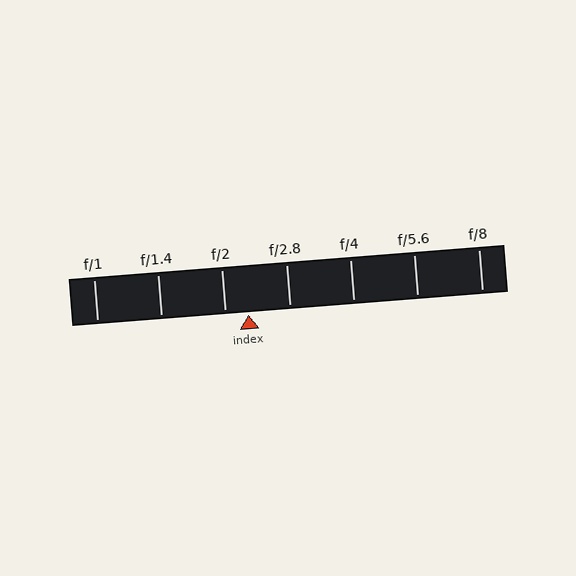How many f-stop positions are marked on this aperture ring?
There are 7 f-stop positions marked.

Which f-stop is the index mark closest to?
The index mark is closest to f/2.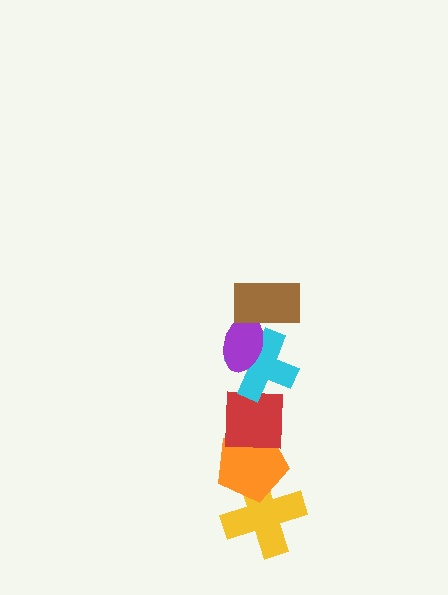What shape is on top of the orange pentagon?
The red square is on top of the orange pentagon.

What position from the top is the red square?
The red square is 4th from the top.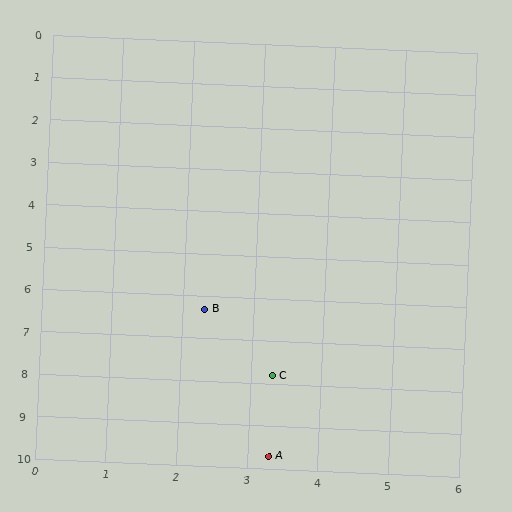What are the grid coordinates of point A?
Point A is at approximately (3.3, 9.7).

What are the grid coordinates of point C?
Point C is at approximately (3.3, 7.8).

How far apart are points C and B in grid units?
Points C and B are about 1.8 grid units apart.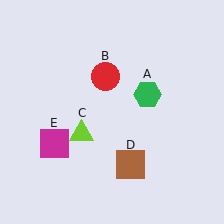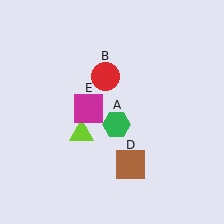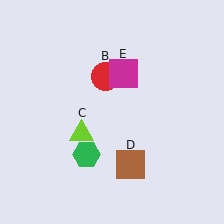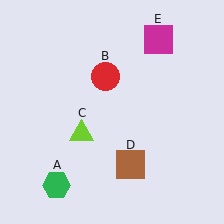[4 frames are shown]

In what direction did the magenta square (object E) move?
The magenta square (object E) moved up and to the right.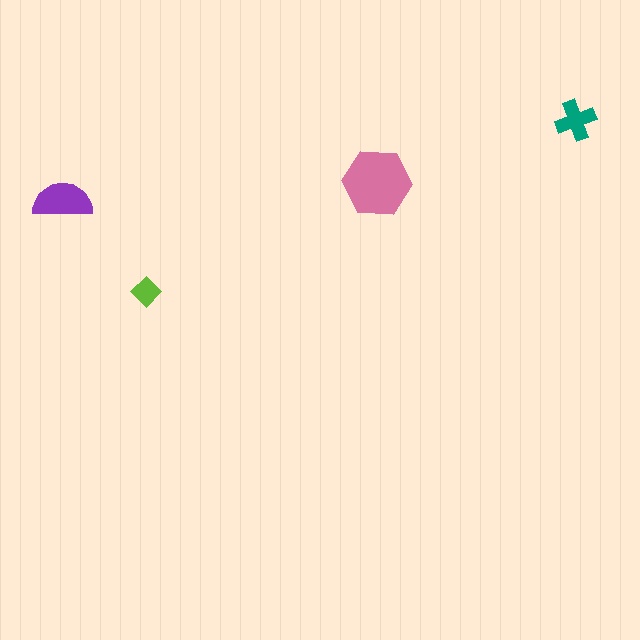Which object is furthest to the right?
The teal cross is rightmost.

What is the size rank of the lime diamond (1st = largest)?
4th.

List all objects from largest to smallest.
The pink hexagon, the purple semicircle, the teal cross, the lime diamond.